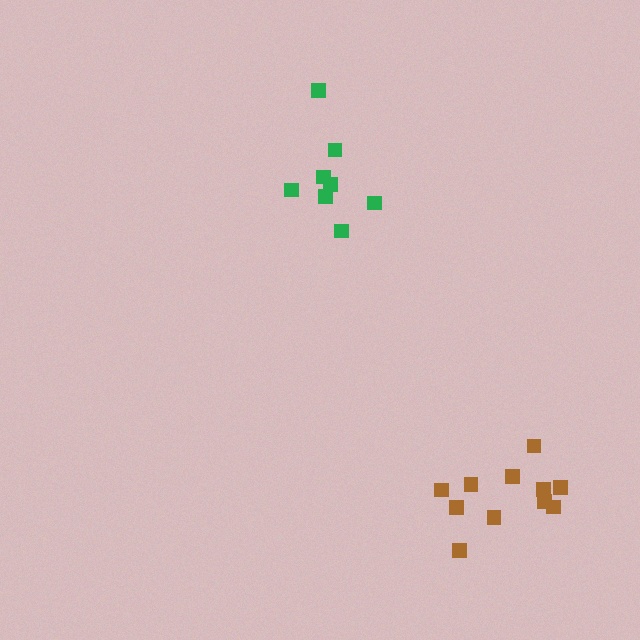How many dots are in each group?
Group 1: 11 dots, Group 2: 8 dots (19 total).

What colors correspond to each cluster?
The clusters are colored: brown, green.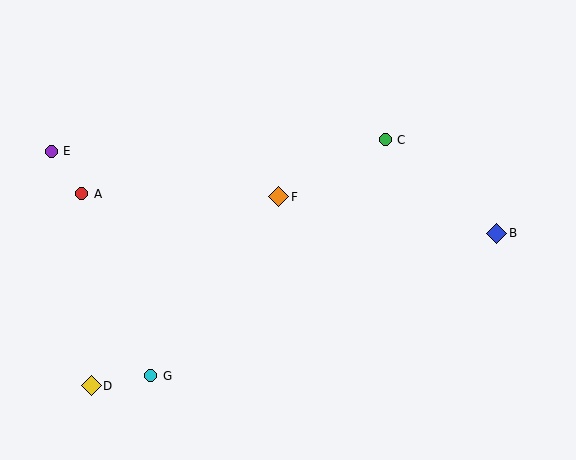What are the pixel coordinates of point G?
Point G is at (151, 376).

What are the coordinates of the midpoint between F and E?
The midpoint between F and E is at (165, 174).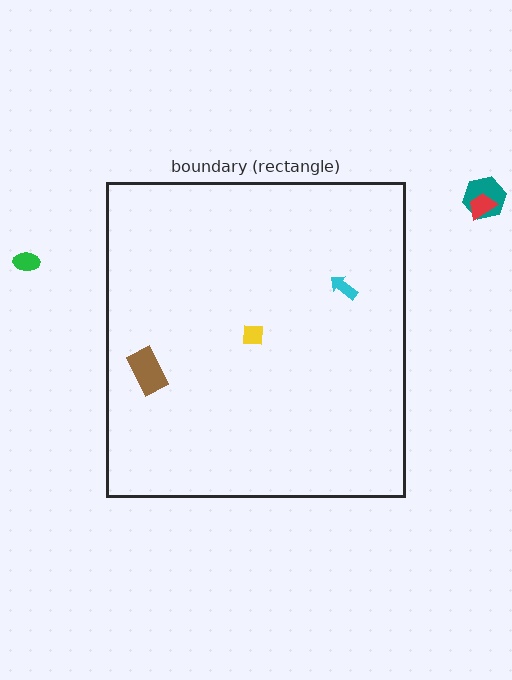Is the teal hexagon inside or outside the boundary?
Outside.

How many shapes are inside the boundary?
3 inside, 3 outside.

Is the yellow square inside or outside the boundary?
Inside.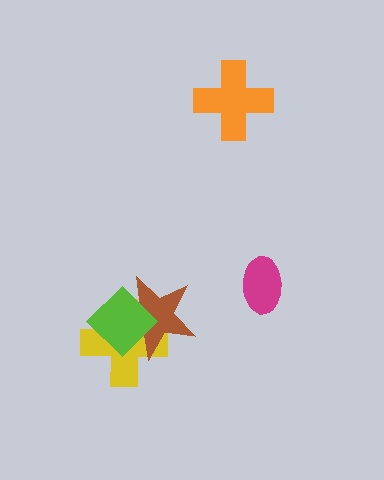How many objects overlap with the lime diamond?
2 objects overlap with the lime diamond.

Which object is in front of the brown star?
The lime diamond is in front of the brown star.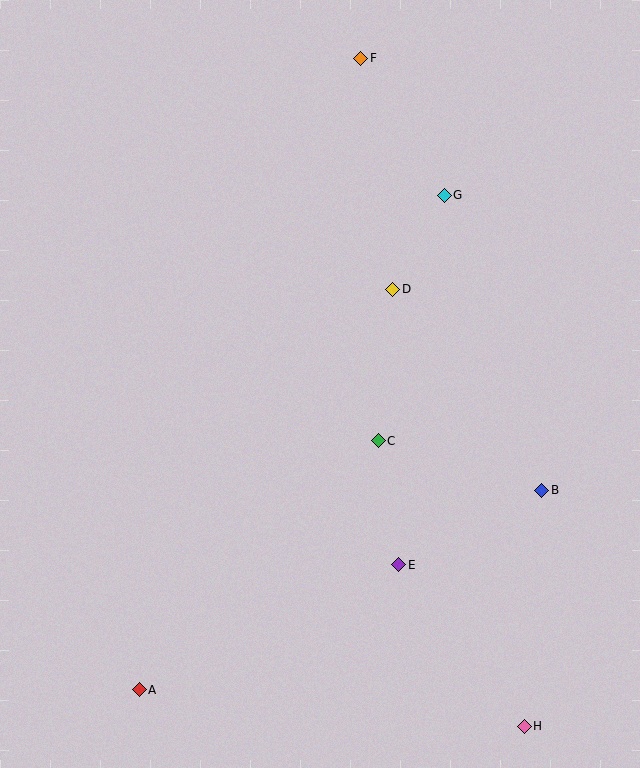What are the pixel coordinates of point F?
Point F is at (361, 58).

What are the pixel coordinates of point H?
Point H is at (524, 726).